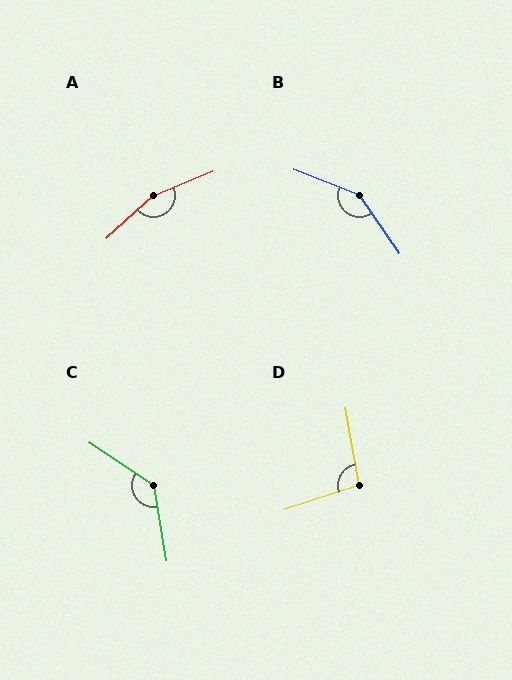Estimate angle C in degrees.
Approximately 133 degrees.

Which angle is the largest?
A, at approximately 160 degrees.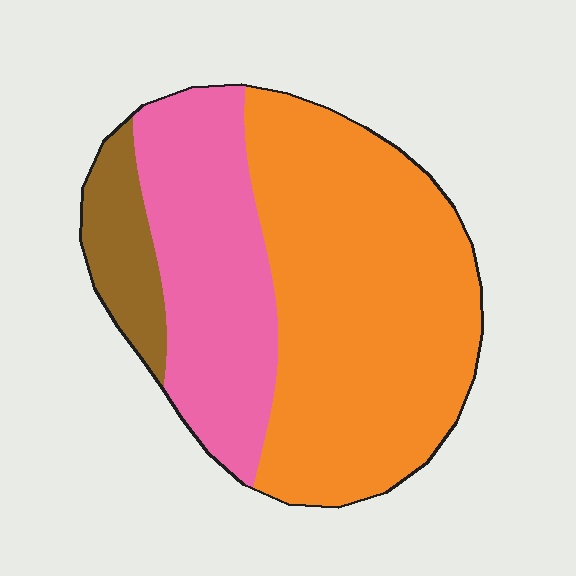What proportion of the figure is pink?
Pink takes up about one third (1/3) of the figure.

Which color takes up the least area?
Brown, at roughly 10%.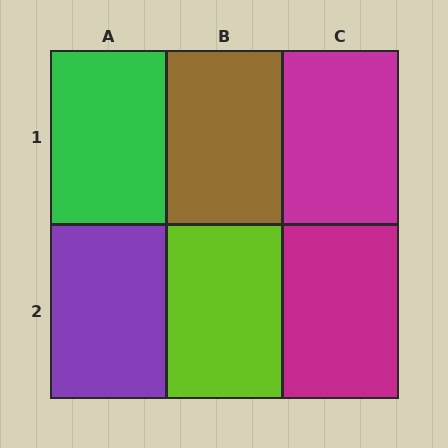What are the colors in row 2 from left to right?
Purple, lime, magenta.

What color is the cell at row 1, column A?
Green.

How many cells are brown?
1 cell is brown.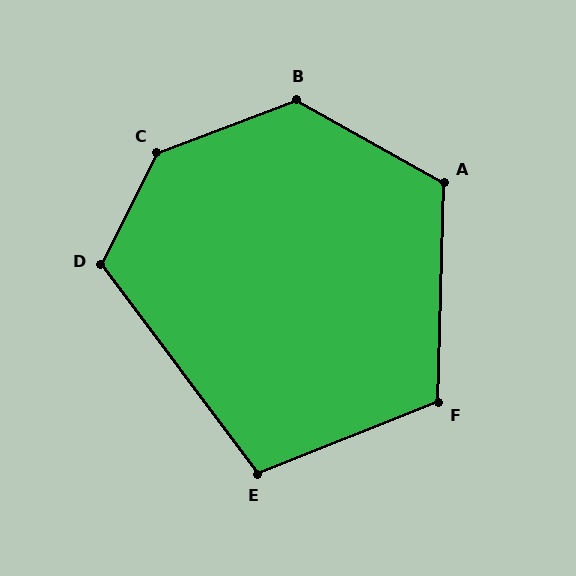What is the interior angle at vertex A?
Approximately 118 degrees (obtuse).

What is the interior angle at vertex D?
Approximately 117 degrees (obtuse).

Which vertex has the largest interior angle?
C, at approximately 137 degrees.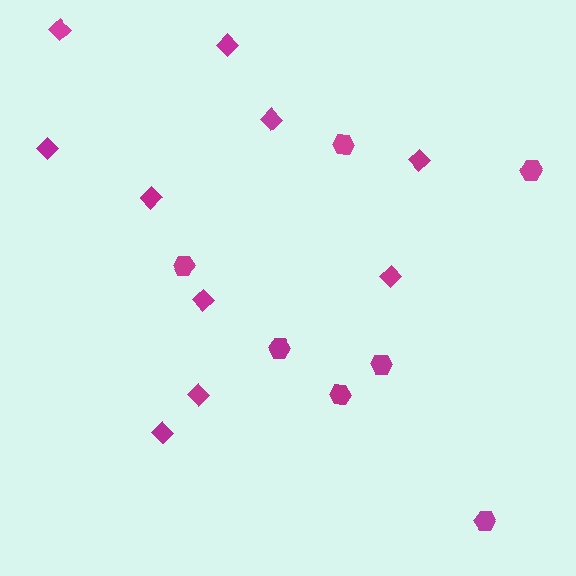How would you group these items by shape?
There are 2 groups: one group of hexagons (7) and one group of diamonds (10).